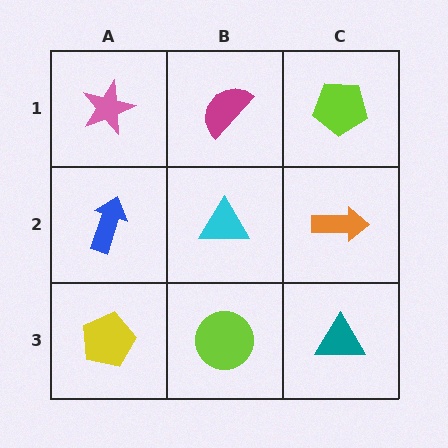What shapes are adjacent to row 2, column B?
A magenta semicircle (row 1, column B), a lime circle (row 3, column B), a blue arrow (row 2, column A), an orange arrow (row 2, column C).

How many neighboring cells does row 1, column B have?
3.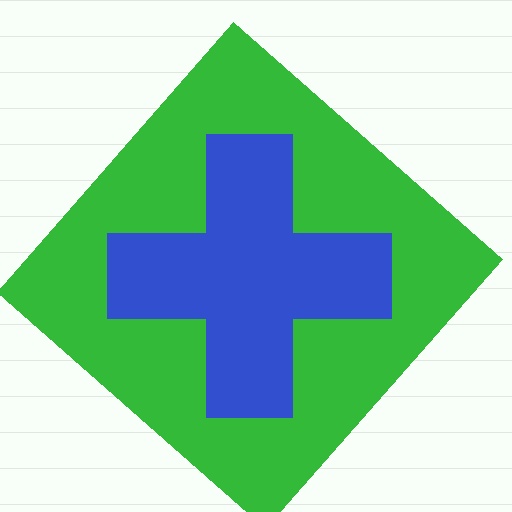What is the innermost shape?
The blue cross.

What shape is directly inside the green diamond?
The blue cross.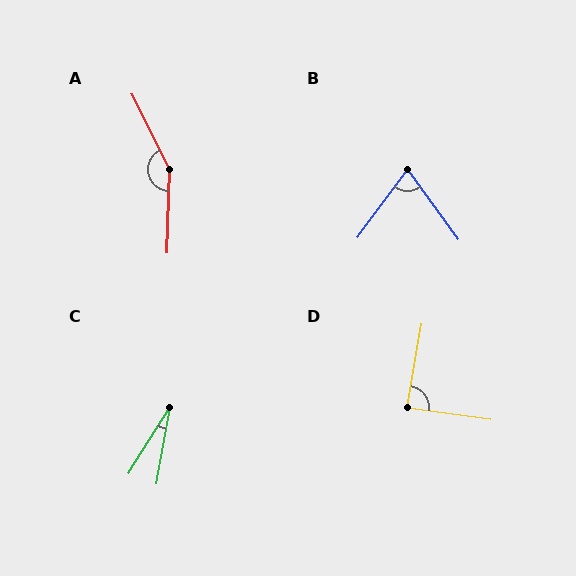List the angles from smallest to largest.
C (22°), B (73°), D (88°), A (152°).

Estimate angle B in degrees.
Approximately 73 degrees.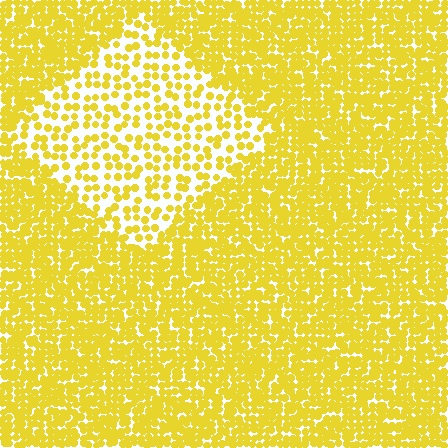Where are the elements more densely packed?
The elements are more densely packed outside the diamond boundary.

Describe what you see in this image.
The image contains small yellow elements arranged at two different densities. A diamond-shaped region is visible where the elements are less densely packed than the surrounding area.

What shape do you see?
I see a diamond.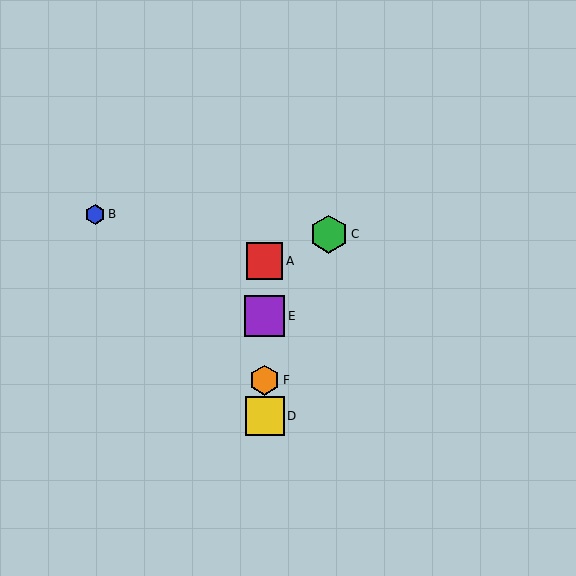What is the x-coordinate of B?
Object B is at x≈95.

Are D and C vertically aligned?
No, D is at x≈265 and C is at x≈329.